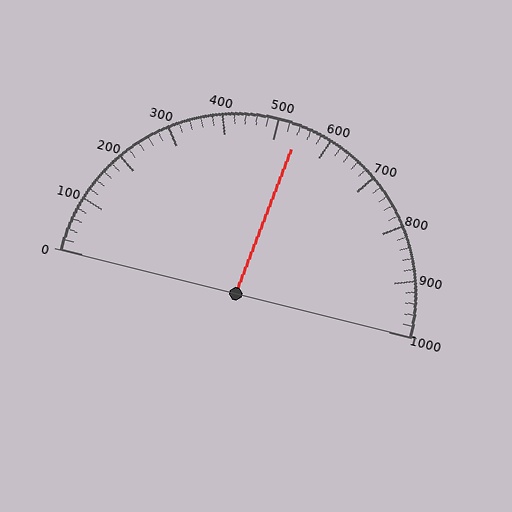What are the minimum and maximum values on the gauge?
The gauge ranges from 0 to 1000.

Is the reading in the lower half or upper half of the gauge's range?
The reading is in the upper half of the range (0 to 1000).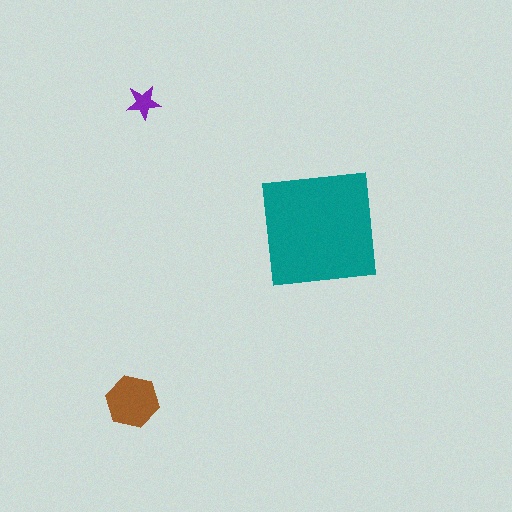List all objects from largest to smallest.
The teal square, the brown hexagon, the purple star.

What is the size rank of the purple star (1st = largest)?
3rd.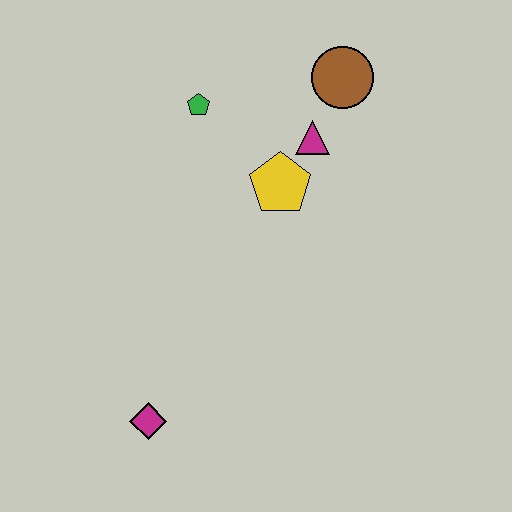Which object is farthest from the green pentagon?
The magenta diamond is farthest from the green pentagon.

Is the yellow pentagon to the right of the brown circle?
No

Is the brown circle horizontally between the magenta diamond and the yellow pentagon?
No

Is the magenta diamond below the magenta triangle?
Yes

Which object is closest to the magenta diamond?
The yellow pentagon is closest to the magenta diamond.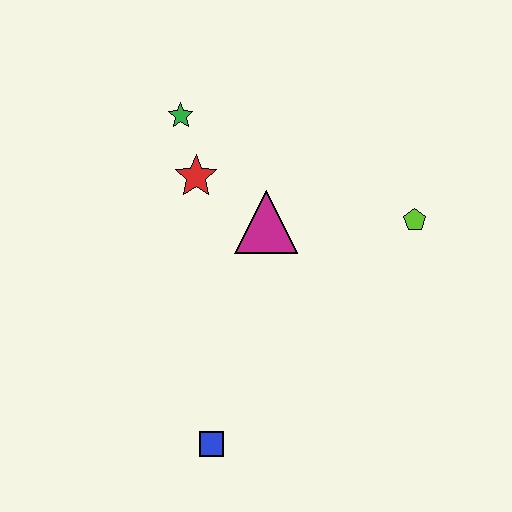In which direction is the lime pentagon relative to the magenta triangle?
The lime pentagon is to the right of the magenta triangle.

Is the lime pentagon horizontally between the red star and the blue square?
No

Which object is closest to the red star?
The green star is closest to the red star.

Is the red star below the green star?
Yes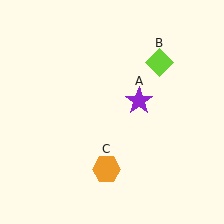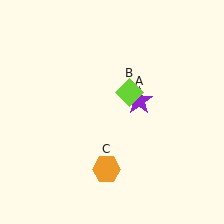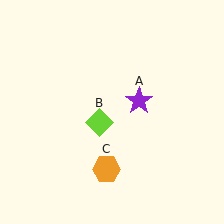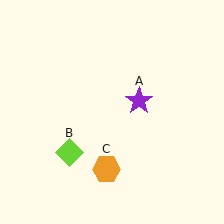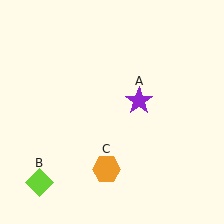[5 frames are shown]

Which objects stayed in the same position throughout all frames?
Purple star (object A) and orange hexagon (object C) remained stationary.